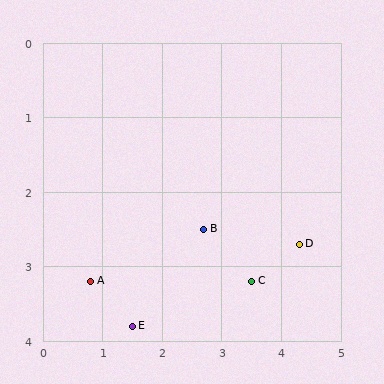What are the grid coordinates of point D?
Point D is at approximately (4.3, 2.7).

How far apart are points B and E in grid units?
Points B and E are about 1.8 grid units apart.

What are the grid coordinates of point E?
Point E is at approximately (1.5, 3.8).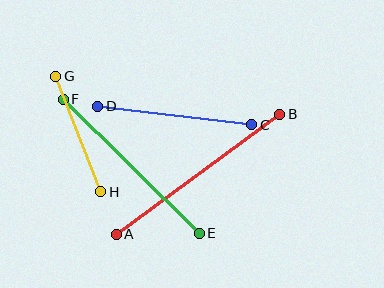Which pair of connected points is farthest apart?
Points A and B are farthest apart.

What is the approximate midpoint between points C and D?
The midpoint is at approximately (175, 115) pixels.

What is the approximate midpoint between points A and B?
The midpoint is at approximately (198, 174) pixels.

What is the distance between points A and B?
The distance is approximately 203 pixels.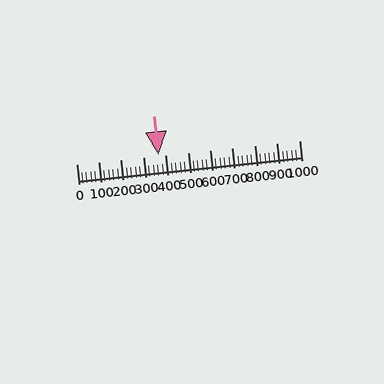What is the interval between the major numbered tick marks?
The major tick marks are spaced 100 units apart.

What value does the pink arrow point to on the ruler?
The pink arrow points to approximately 370.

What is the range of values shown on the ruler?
The ruler shows values from 0 to 1000.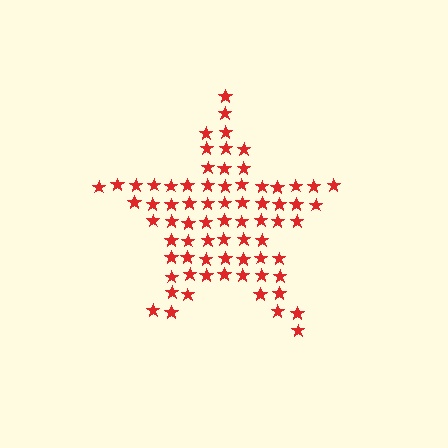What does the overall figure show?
The overall figure shows a star.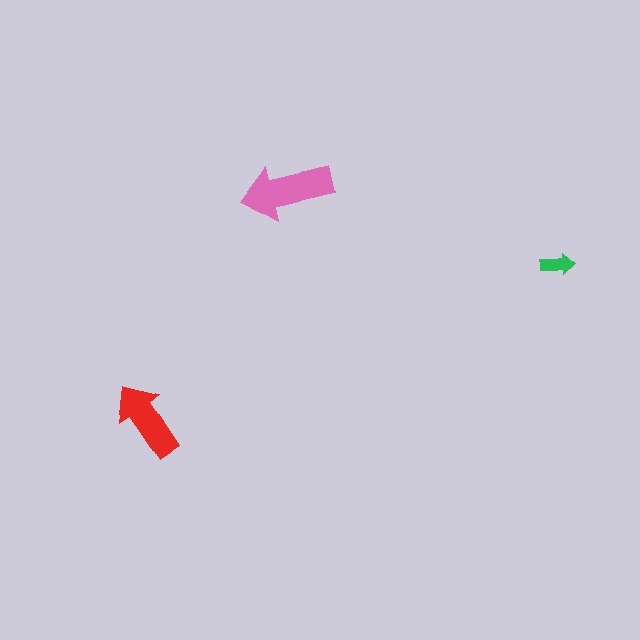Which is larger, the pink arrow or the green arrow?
The pink one.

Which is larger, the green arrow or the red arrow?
The red one.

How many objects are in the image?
There are 3 objects in the image.